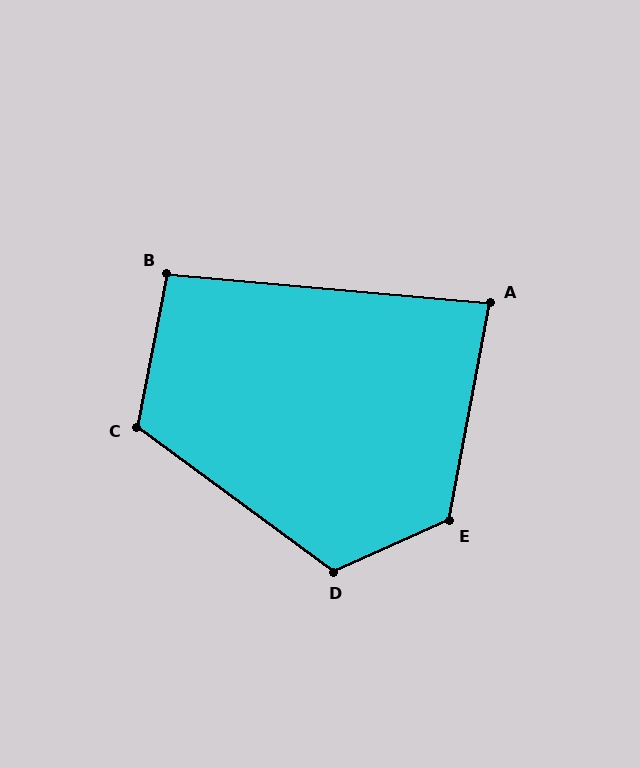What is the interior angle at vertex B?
Approximately 96 degrees (obtuse).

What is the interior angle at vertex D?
Approximately 120 degrees (obtuse).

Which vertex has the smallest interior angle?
A, at approximately 85 degrees.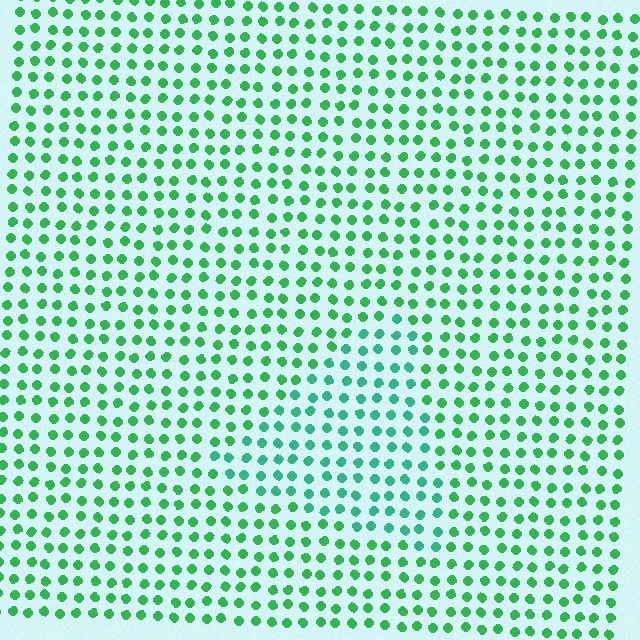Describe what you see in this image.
The image is filled with small green elements in a uniform arrangement. A triangle-shaped region is visible where the elements are tinted to a slightly different hue, forming a subtle color boundary.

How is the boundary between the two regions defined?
The boundary is defined purely by a slight shift in hue (about 26 degrees). Spacing, size, and orientation are identical on both sides.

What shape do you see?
I see a triangle.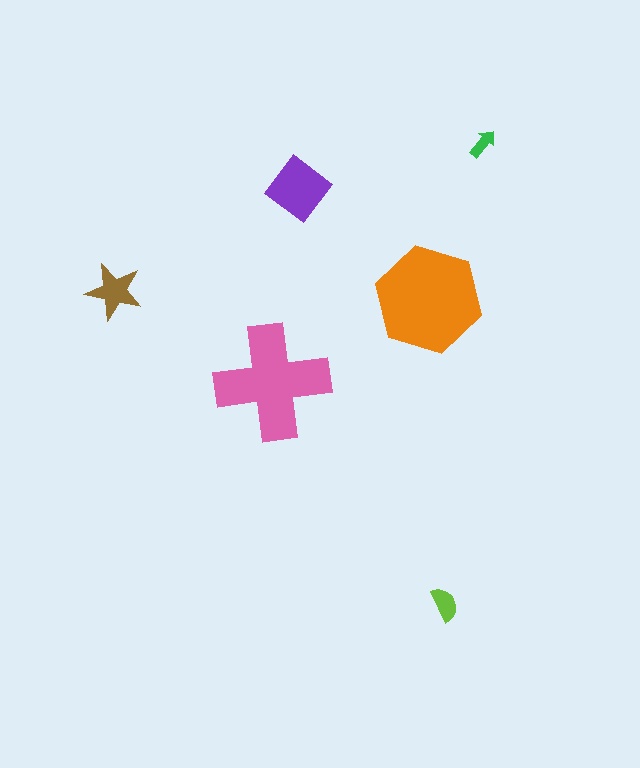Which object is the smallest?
The green arrow.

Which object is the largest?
The orange hexagon.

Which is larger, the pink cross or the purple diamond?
The pink cross.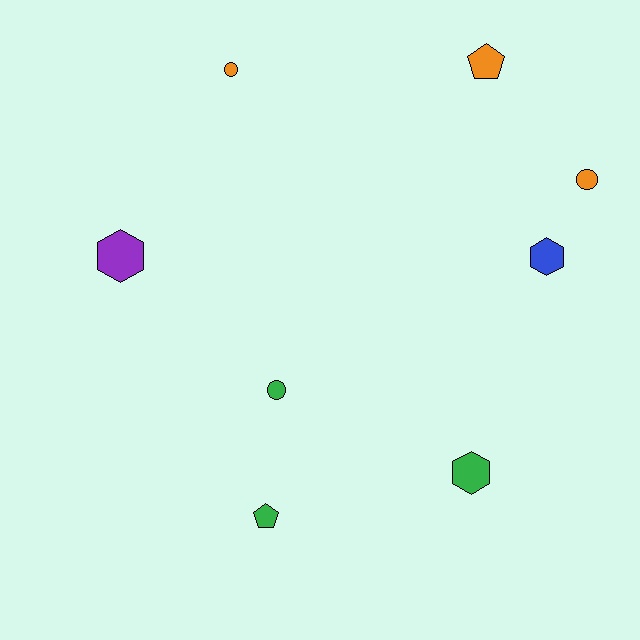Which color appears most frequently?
Orange, with 3 objects.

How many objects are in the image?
There are 8 objects.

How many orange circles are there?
There are 2 orange circles.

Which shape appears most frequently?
Hexagon, with 3 objects.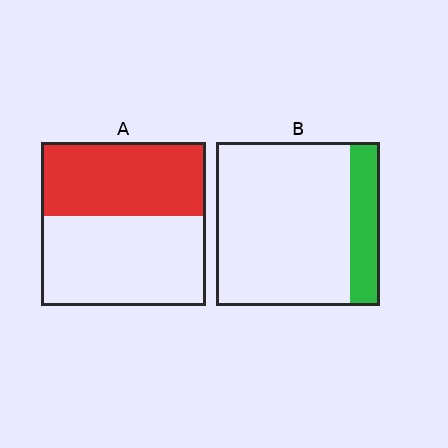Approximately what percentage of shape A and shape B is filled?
A is approximately 45% and B is approximately 20%.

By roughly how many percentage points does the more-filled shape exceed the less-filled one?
By roughly 25 percentage points (A over B).